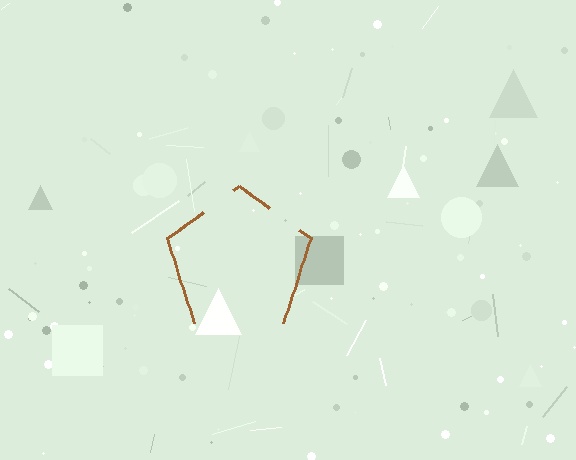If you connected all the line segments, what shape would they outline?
They would outline a pentagon.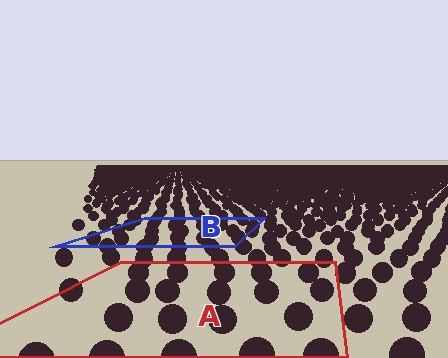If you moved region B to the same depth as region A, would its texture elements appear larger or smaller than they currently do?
They would appear larger. At a closer depth, the same texture elements are projected at a bigger on-screen size.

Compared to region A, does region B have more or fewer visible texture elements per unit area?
Region B has more texture elements per unit area — they are packed more densely because it is farther away.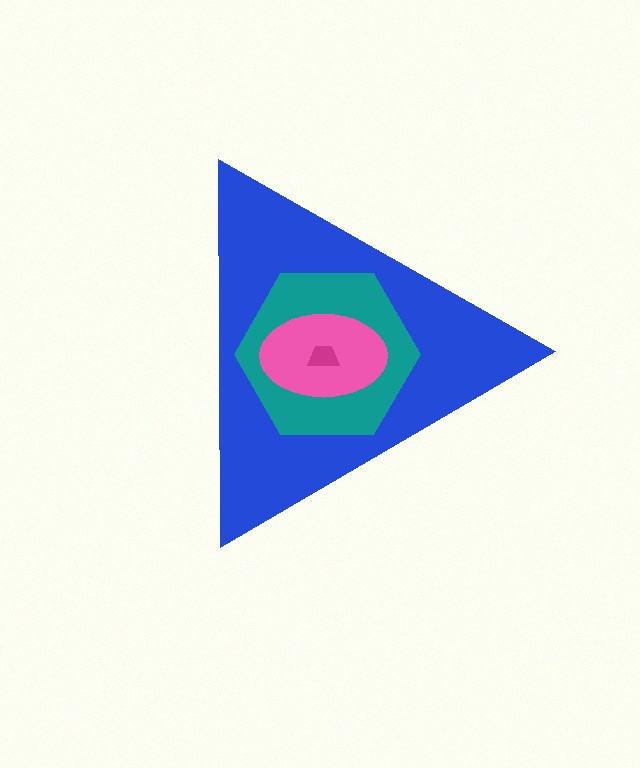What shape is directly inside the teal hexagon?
The pink ellipse.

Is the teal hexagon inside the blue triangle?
Yes.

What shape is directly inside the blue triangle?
The teal hexagon.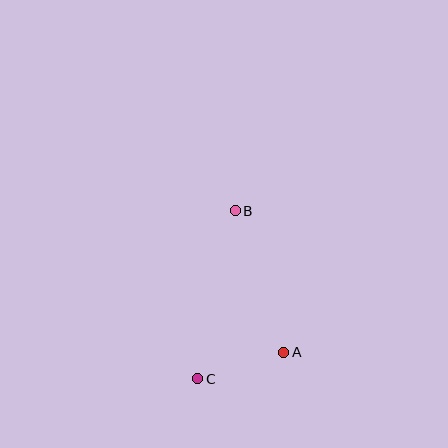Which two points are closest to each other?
Points A and C are closest to each other.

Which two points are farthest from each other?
Points B and C are farthest from each other.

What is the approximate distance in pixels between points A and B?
The distance between A and B is approximately 150 pixels.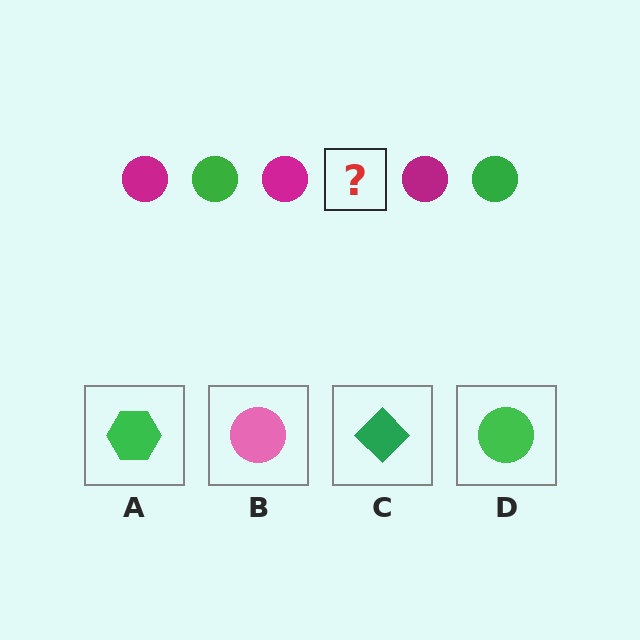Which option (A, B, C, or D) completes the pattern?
D.